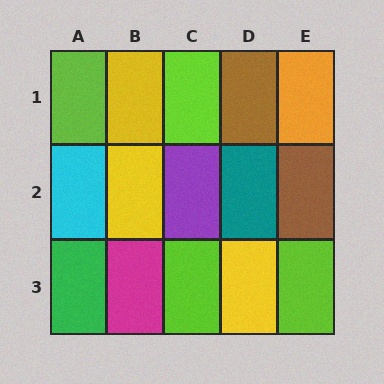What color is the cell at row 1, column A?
Lime.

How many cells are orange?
1 cell is orange.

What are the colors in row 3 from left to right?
Green, magenta, lime, yellow, lime.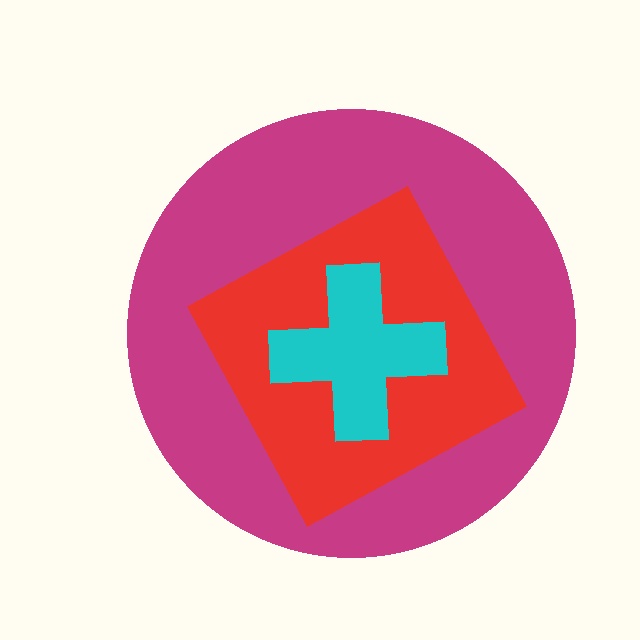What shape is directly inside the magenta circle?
The red diamond.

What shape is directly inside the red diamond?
The cyan cross.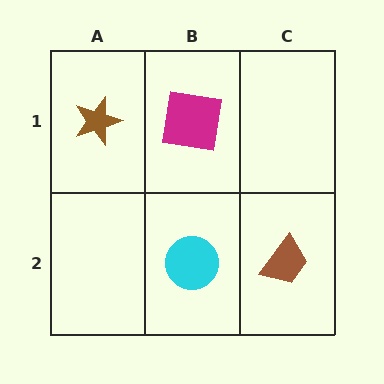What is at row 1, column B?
A magenta square.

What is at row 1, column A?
A brown star.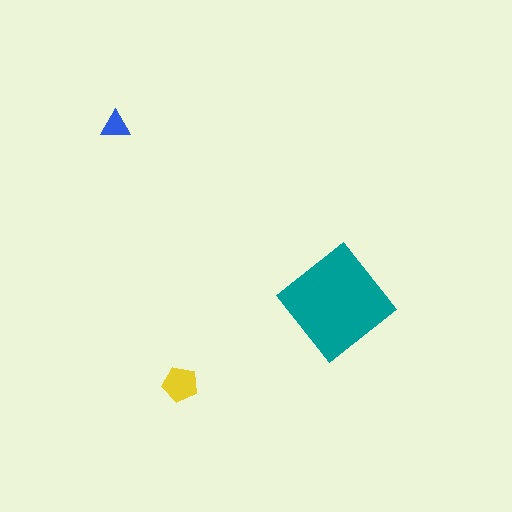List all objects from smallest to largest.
The blue triangle, the yellow pentagon, the teal diamond.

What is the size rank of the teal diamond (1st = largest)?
1st.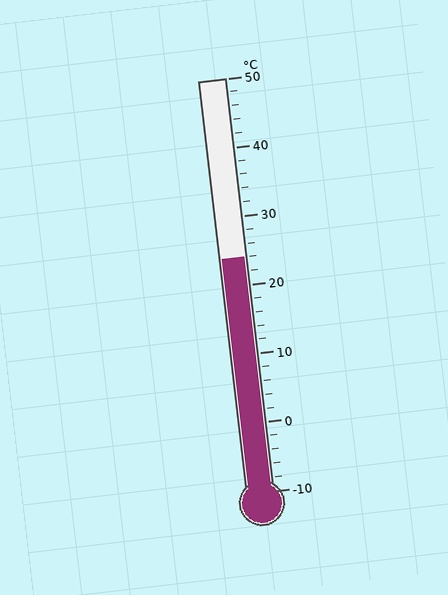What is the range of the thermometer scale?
The thermometer scale ranges from -10°C to 50°C.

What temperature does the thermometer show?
The thermometer shows approximately 24°C.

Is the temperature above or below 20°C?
The temperature is above 20°C.